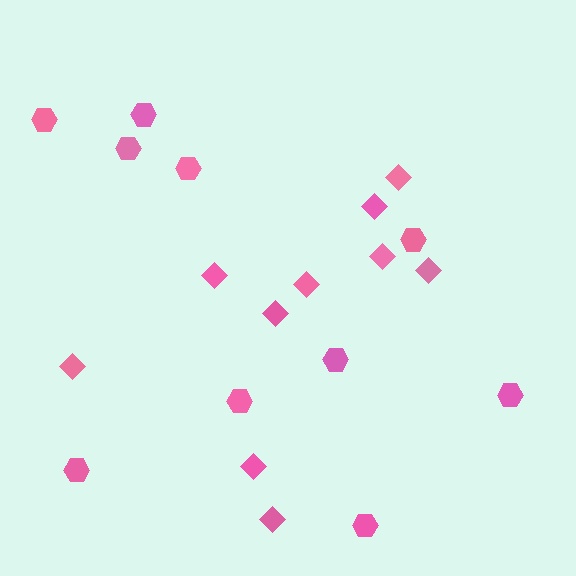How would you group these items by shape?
There are 2 groups: one group of diamonds (10) and one group of hexagons (10).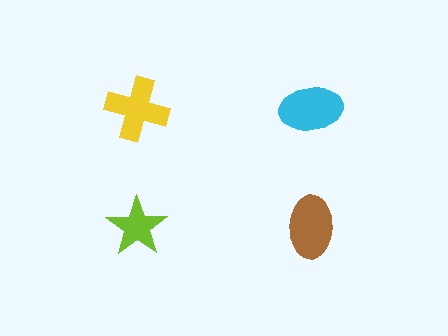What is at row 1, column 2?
A cyan ellipse.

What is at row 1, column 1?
A yellow cross.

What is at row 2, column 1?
A lime star.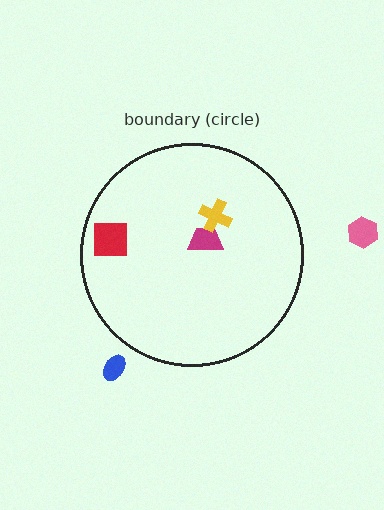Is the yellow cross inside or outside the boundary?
Inside.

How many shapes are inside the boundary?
3 inside, 2 outside.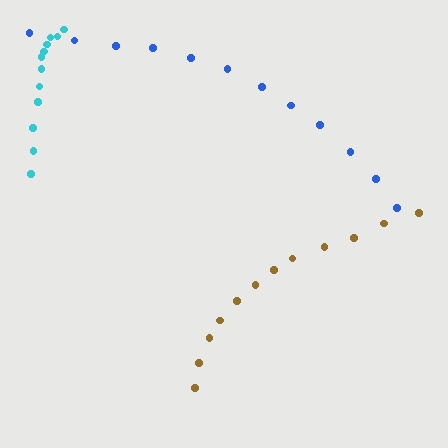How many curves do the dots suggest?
There are 3 distinct paths.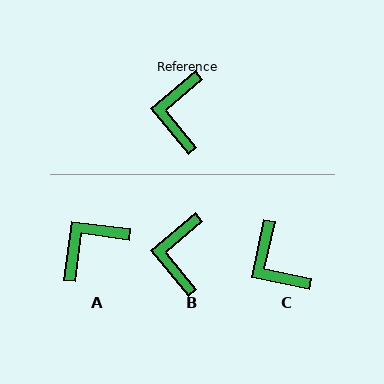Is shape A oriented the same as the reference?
No, it is off by about 48 degrees.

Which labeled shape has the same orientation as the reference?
B.